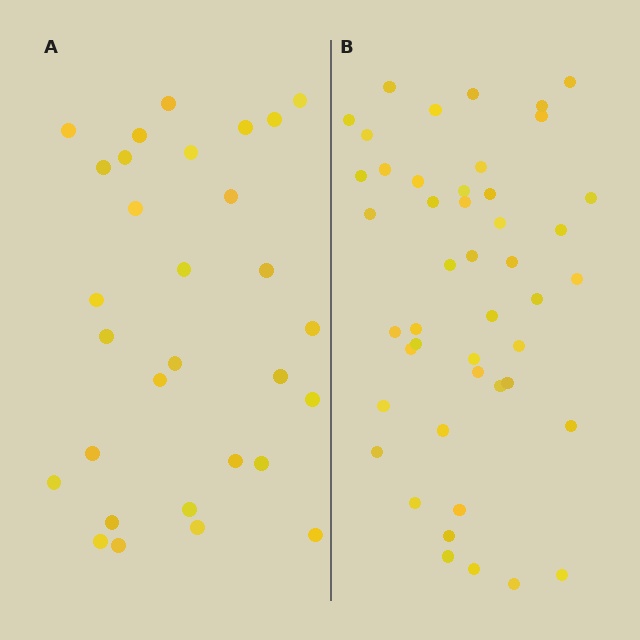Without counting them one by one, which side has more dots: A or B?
Region B (the right region) has more dots.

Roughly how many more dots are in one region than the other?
Region B has approximately 15 more dots than region A.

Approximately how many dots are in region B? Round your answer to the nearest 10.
About 50 dots. (The exact count is 46, which rounds to 50.)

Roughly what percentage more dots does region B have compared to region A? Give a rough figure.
About 55% more.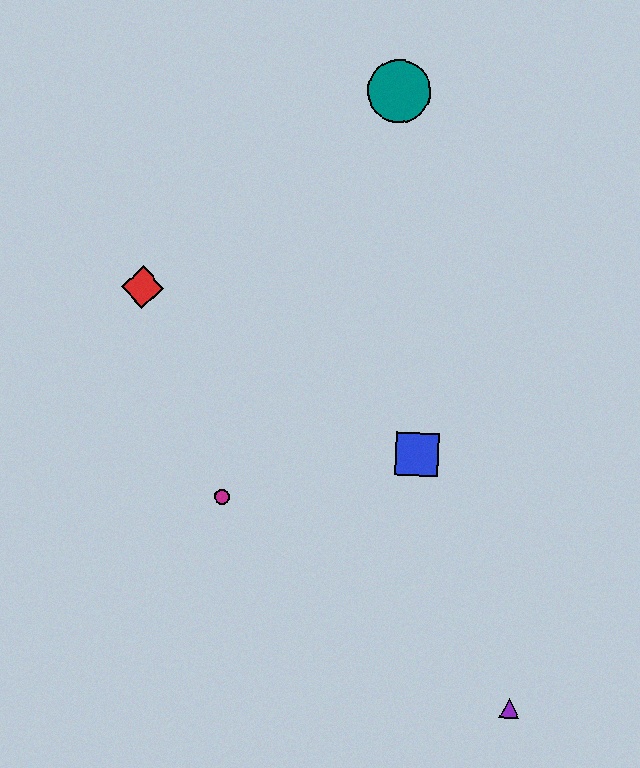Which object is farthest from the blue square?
The teal circle is farthest from the blue square.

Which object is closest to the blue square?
The magenta circle is closest to the blue square.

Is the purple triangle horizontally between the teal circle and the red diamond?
No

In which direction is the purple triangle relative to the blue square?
The purple triangle is below the blue square.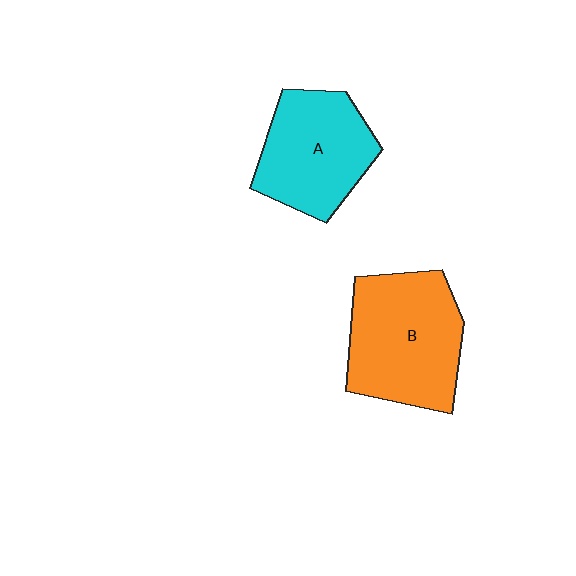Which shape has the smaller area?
Shape A (cyan).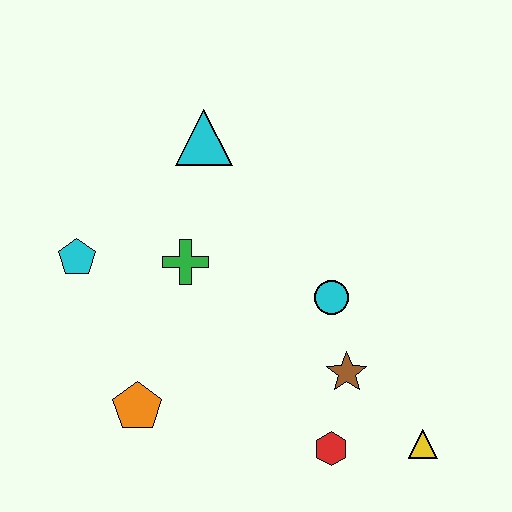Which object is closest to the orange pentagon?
The green cross is closest to the orange pentagon.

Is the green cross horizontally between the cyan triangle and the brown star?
No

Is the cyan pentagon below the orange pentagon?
No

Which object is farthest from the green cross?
The yellow triangle is farthest from the green cross.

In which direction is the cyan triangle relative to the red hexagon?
The cyan triangle is above the red hexagon.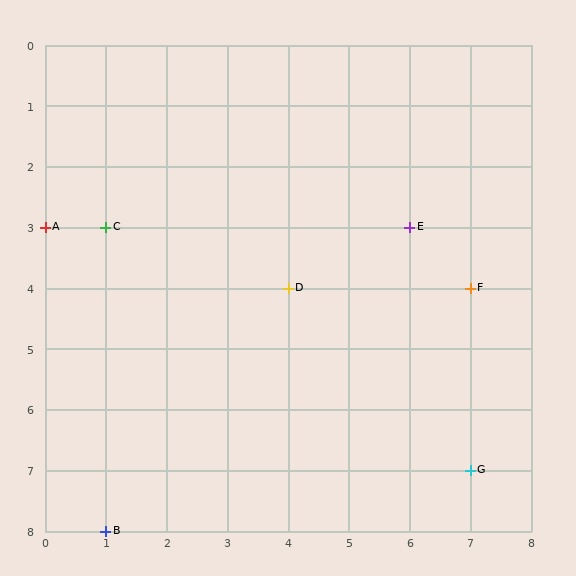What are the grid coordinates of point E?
Point E is at grid coordinates (6, 3).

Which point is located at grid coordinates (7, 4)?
Point F is at (7, 4).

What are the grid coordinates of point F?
Point F is at grid coordinates (7, 4).